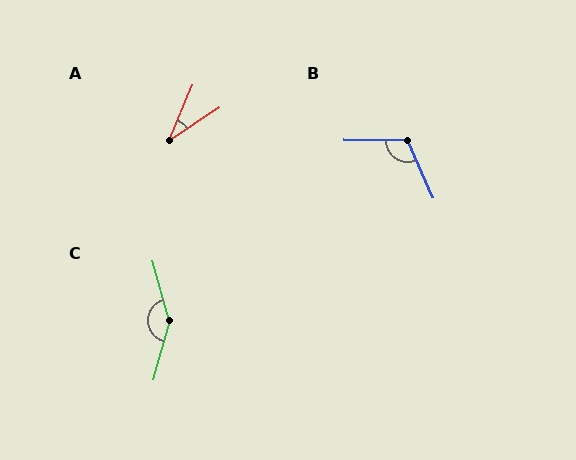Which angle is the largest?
C, at approximately 150 degrees.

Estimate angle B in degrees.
Approximately 115 degrees.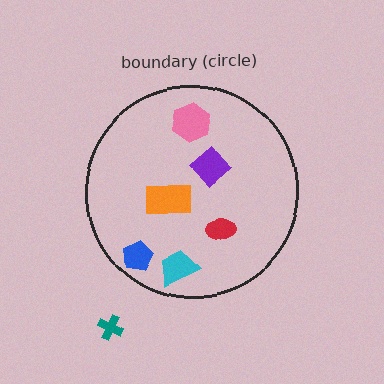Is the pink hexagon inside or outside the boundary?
Inside.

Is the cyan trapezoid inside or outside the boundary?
Inside.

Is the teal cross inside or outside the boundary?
Outside.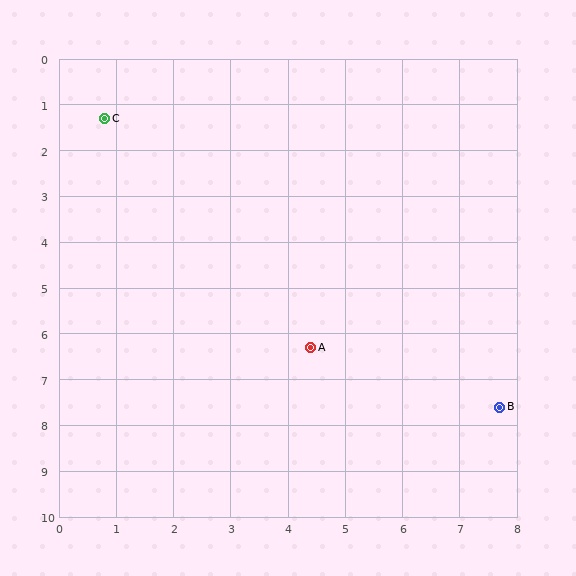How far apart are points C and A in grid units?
Points C and A are about 6.2 grid units apart.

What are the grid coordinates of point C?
Point C is at approximately (0.8, 1.3).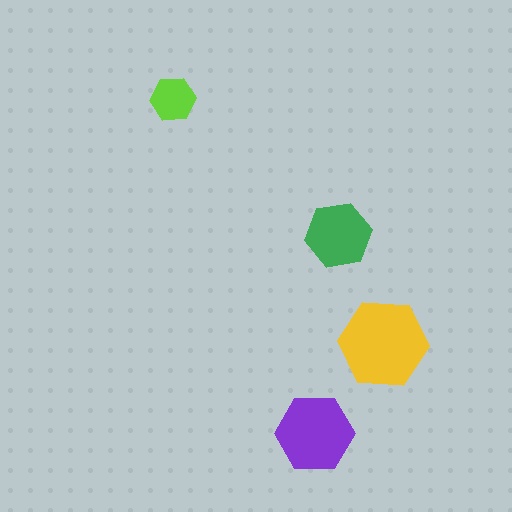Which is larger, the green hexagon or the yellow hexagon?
The yellow one.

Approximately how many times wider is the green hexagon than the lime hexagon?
About 1.5 times wider.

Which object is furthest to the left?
The lime hexagon is leftmost.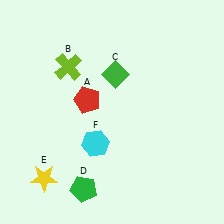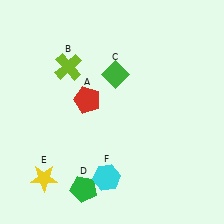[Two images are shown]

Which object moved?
The cyan hexagon (F) moved down.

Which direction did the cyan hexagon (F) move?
The cyan hexagon (F) moved down.